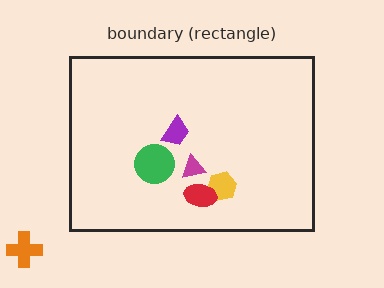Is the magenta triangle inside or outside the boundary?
Inside.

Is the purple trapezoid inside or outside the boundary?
Inside.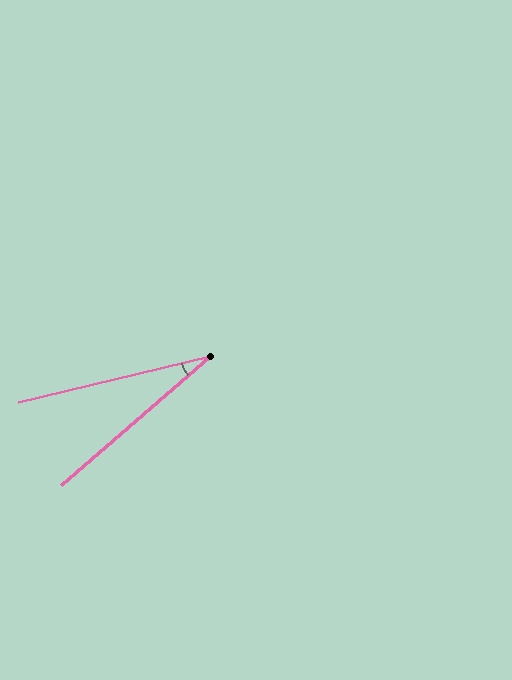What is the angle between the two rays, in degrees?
Approximately 27 degrees.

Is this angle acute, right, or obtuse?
It is acute.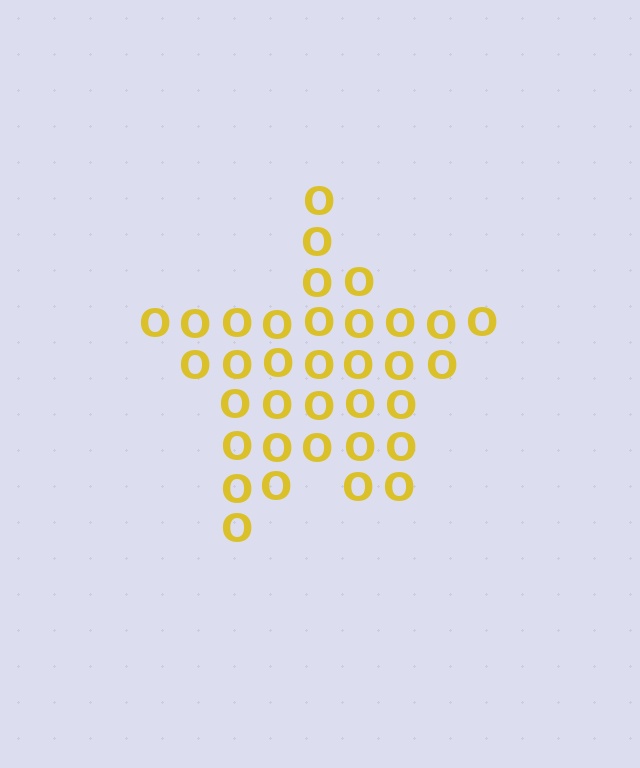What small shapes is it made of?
It is made of small letter O's.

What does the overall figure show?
The overall figure shows a star.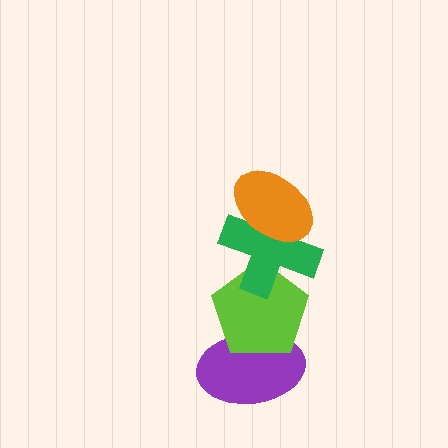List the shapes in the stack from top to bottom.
From top to bottom: the orange ellipse, the green cross, the lime pentagon, the purple ellipse.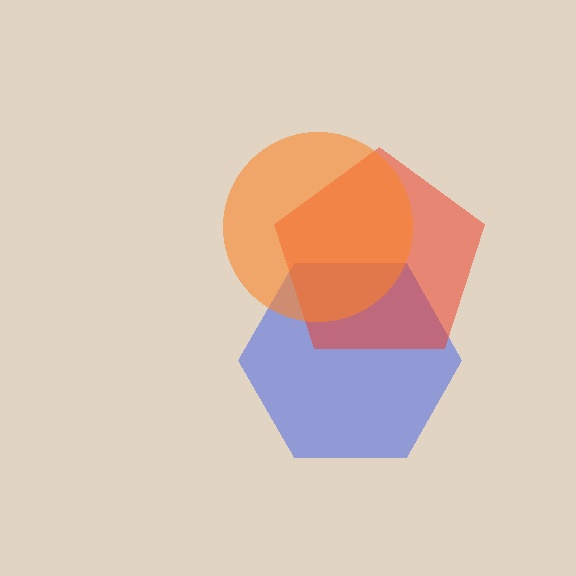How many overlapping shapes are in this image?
There are 3 overlapping shapes in the image.